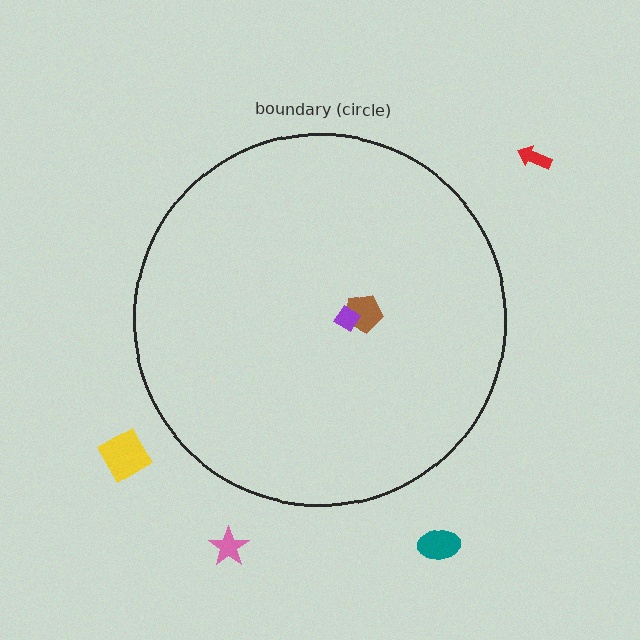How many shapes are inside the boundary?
2 inside, 4 outside.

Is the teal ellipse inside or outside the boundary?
Outside.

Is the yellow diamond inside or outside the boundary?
Outside.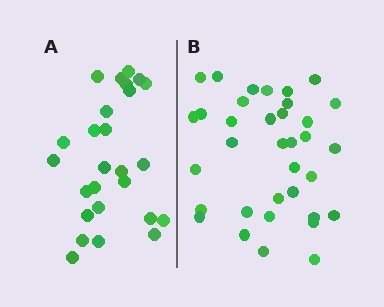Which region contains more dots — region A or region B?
Region B (the right region) has more dots.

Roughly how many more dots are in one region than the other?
Region B has roughly 8 or so more dots than region A.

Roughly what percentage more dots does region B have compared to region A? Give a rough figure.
About 35% more.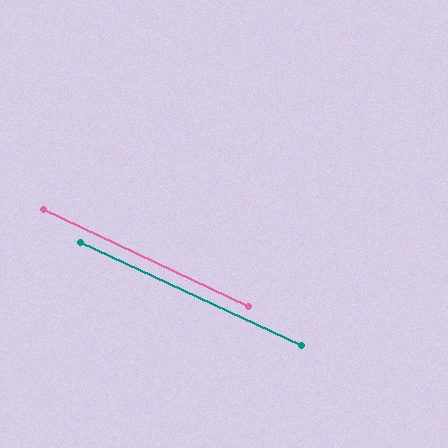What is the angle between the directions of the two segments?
Approximately 0 degrees.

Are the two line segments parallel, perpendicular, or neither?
Parallel — their directions differ by only 0.2°.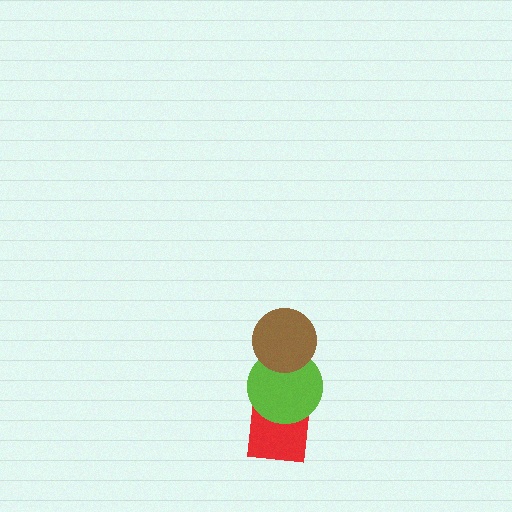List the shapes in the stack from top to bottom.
From top to bottom: the brown circle, the lime circle, the red square.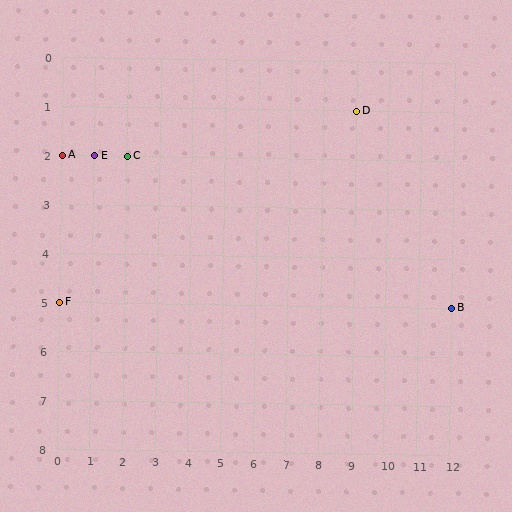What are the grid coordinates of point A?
Point A is at grid coordinates (0, 2).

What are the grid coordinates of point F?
Point F is at grid coordinates (0, 5).